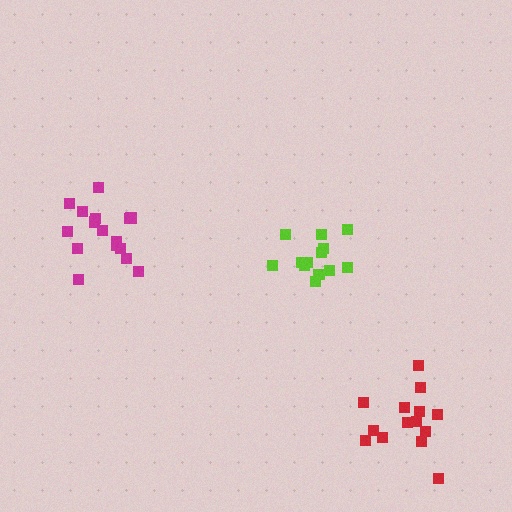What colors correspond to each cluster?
The clusters are colored: lime, magenta, red.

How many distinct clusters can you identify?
There are 3 distinct clusters.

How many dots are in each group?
Group 1: 13 dots, Group 2: 16 dots, Group 3: 14 dots (43 total).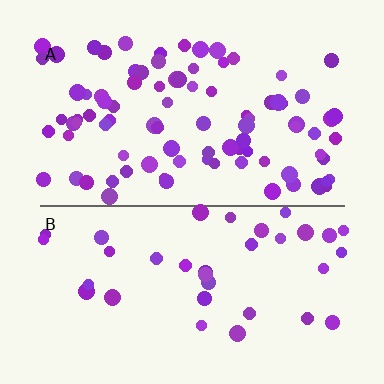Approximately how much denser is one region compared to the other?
Approximately 2.4× — region A over region B.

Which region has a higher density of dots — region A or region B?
A (the top).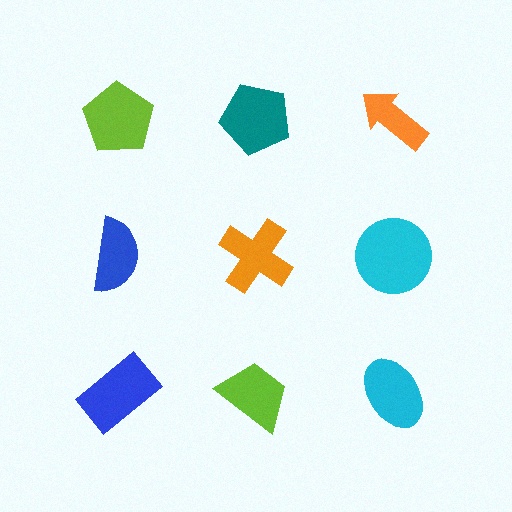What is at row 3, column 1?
A blue rectangle.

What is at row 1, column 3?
An orange arrow.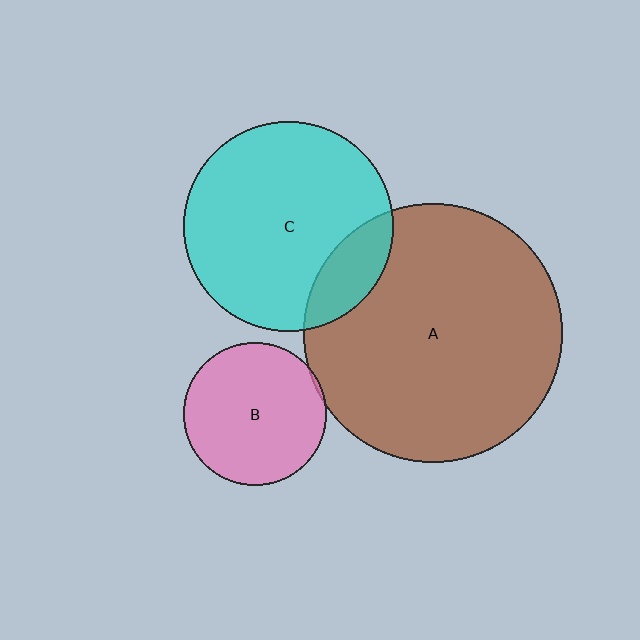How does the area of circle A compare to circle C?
Approximately 1.5 times.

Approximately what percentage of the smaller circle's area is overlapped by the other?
Approximately 5%.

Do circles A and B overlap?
Yes.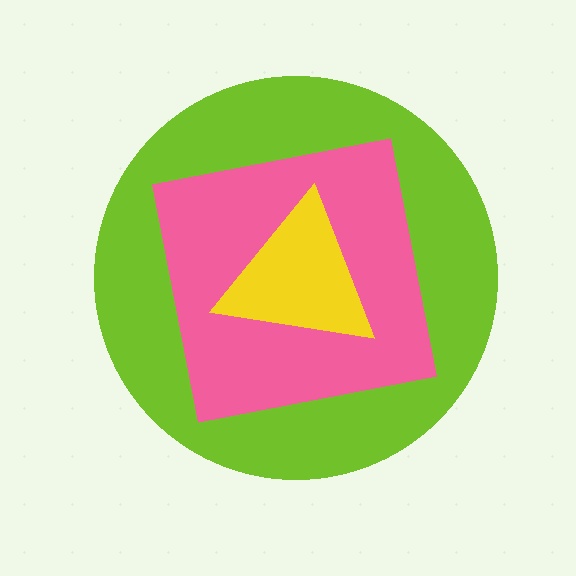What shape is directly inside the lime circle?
The pink square.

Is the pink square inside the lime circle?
Yes.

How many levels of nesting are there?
3.